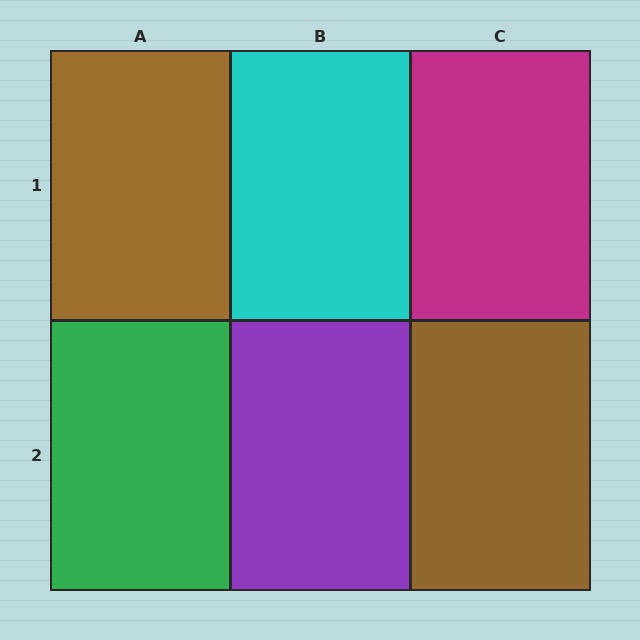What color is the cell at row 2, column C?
Brown.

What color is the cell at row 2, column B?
Purple.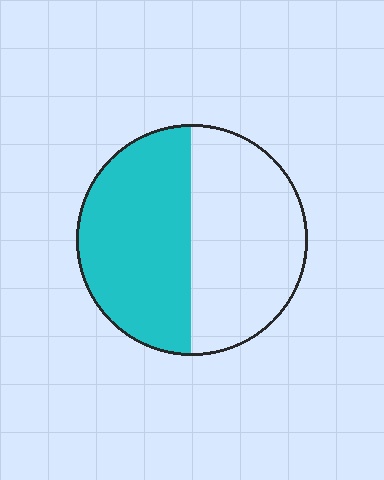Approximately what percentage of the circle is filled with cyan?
Approximately 50%.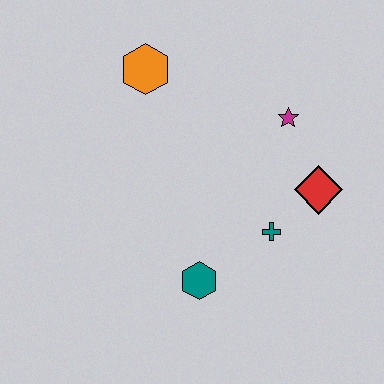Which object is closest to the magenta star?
The red diamond is closest to the magenta star.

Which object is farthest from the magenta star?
The teal hexagon is farthest from the magenta star.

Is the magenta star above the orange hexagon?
No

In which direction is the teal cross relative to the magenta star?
The teal cross is below the magenta star.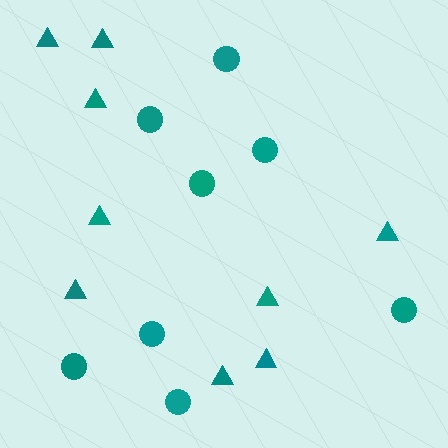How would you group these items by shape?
There are 2 groups: one group of triangles (9) and one group of circles (8).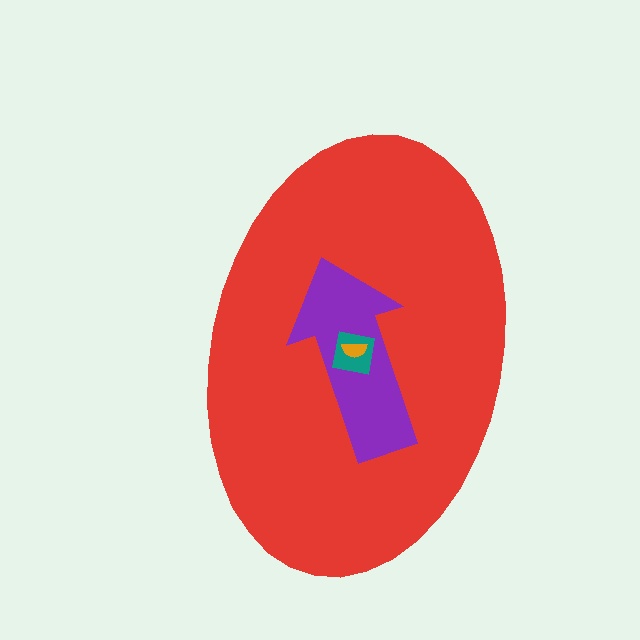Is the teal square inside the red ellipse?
Yes.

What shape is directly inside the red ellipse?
The purple arrow.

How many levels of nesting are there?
4.